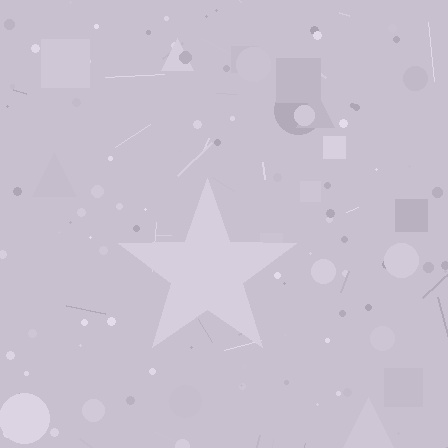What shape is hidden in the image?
A star is hidden in the image.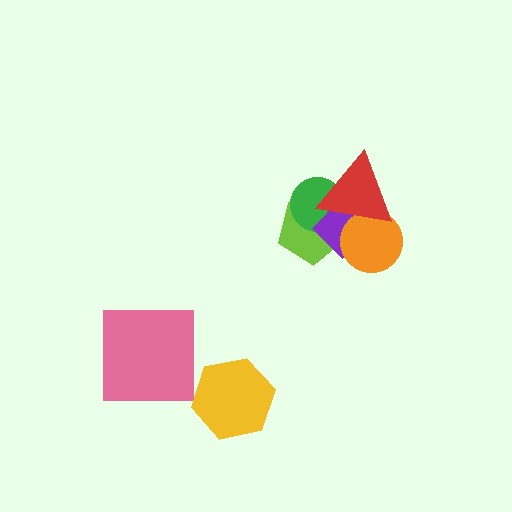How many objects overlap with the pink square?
0 objects overlap with the pink square.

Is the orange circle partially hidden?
Yes, it is partially covered by another shape.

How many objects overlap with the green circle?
3 objects overlap with the green circle.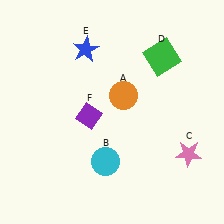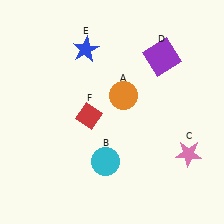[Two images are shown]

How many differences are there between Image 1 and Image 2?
There are 2 differences between the two images.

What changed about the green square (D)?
In Image 1, D is green. In Image 2, it changed to purple.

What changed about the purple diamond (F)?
In Image 1, F is purple. In Image 2, it changed to red.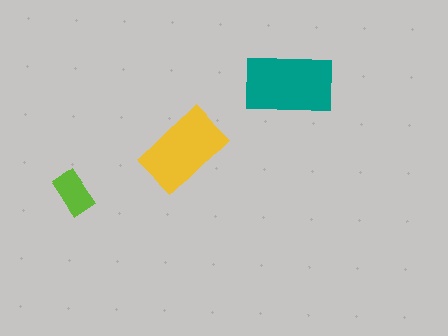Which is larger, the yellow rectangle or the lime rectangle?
The yellow one.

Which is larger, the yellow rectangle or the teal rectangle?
The teal one.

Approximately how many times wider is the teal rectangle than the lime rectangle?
About 2 times wider.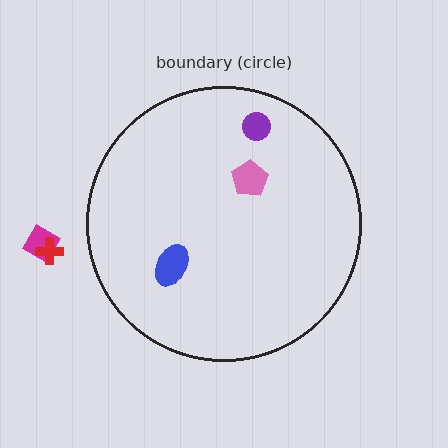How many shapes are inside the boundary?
3 inside, 2 outside.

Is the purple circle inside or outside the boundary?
Inside.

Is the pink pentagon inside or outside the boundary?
Inside.